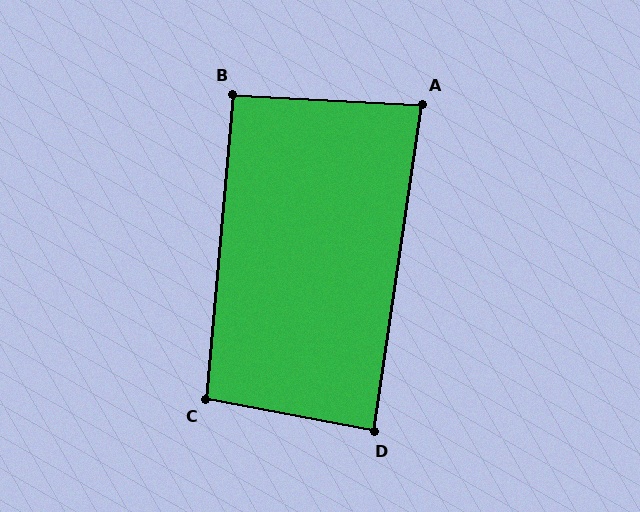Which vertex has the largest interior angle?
C, at approximately 96 degrees.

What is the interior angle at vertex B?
Approximately 92 degrees (approximately right).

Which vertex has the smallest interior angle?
A, at approximately 84 degrees.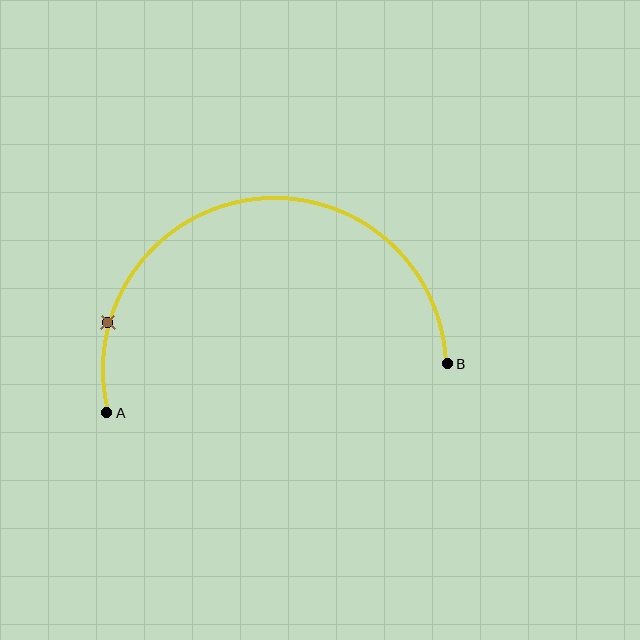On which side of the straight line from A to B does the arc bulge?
The arc bulges above the straight line connecting A and B.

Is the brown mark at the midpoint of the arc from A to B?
No. The brown mark lies on the arc but is closer to endpoint A. The arc midpoint would be at the point on the curve equidistant along the arc from both A and B.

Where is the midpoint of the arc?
The arc midpoint is the point on the curve farthest from the straight line joining A and B. It sits above that line.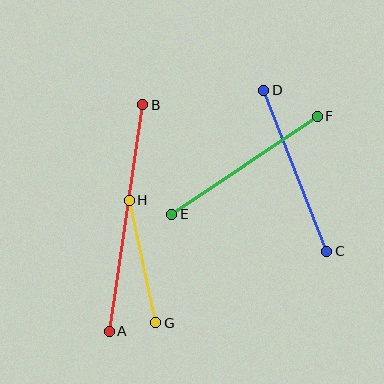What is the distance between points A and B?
The distance is approximately 229 pixels.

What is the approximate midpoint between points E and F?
The midpoint is at approximately (244, 165) pixels.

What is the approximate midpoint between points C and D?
The midpoint is at approximately (295, 170) pixels.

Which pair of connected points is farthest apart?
Points A and B are farthest apart.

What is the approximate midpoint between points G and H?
The midpoint is at approximately (143, 262) pixels.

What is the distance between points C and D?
The distance is approximately 173 pixels.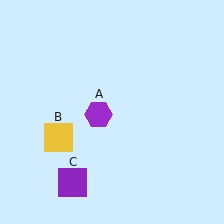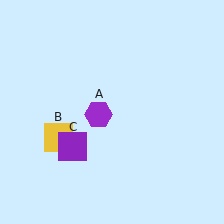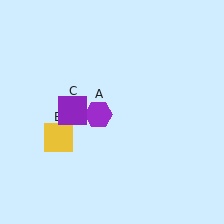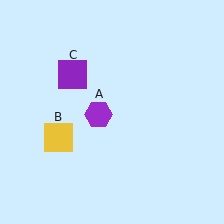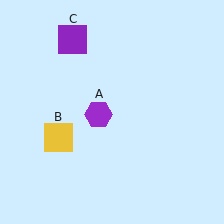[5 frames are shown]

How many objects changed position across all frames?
1 object changed position: purple square (object C).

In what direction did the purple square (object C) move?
The purple square (object C) moved up.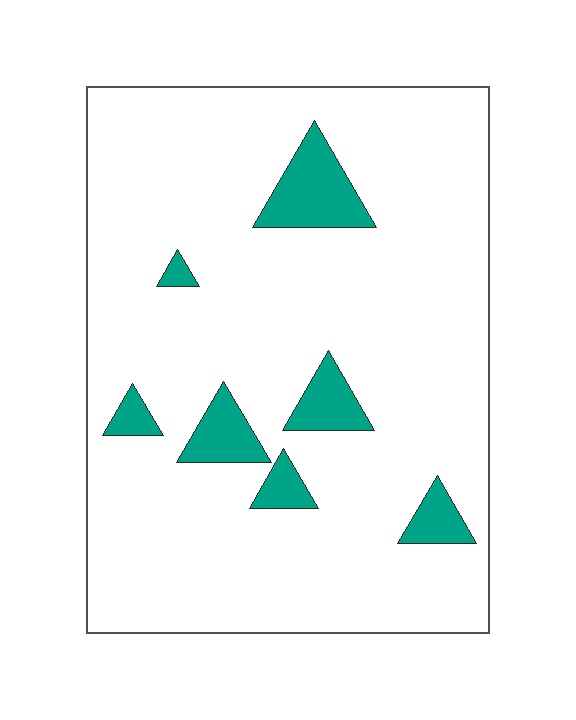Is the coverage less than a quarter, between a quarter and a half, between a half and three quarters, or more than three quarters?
Less than a quarter.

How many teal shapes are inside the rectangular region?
7.